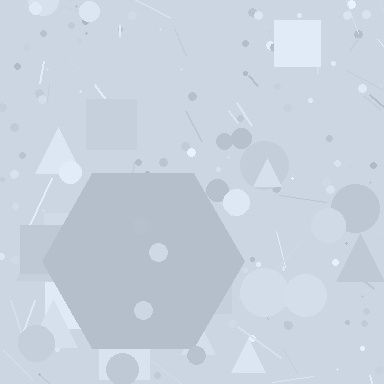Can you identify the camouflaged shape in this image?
The camouflaged shape is a hexagon.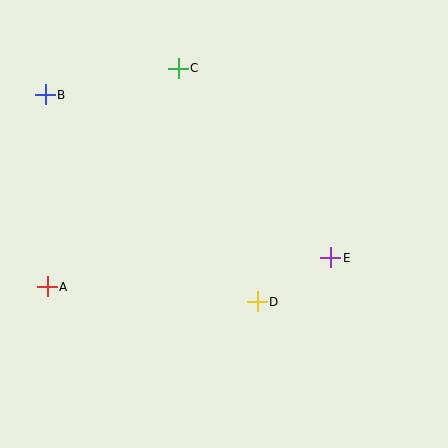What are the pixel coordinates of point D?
Point D is at (257, 302).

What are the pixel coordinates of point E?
Point E is at (331, 258).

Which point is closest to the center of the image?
Point D at (257, 302) is closest to the center.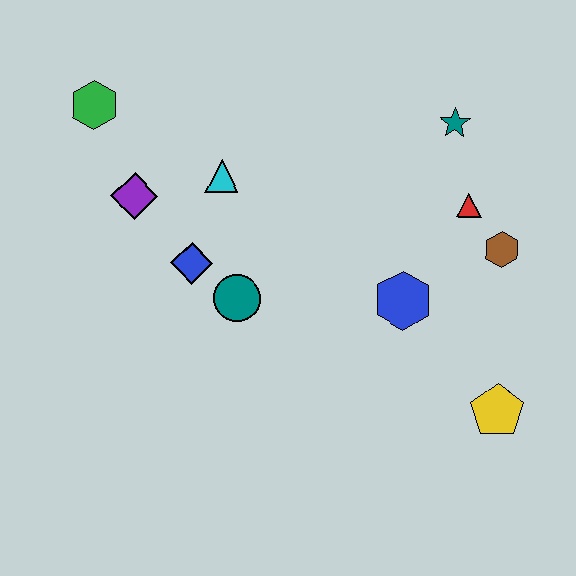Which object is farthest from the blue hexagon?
The green hexagon is farthest from the blue hexagon.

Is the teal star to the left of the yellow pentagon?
Yes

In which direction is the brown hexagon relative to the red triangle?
The brown hexagon is below the red triangle.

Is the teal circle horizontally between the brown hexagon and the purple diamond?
Yes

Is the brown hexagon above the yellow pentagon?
Yes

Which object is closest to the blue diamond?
The teal circle is closest to the blue diamond.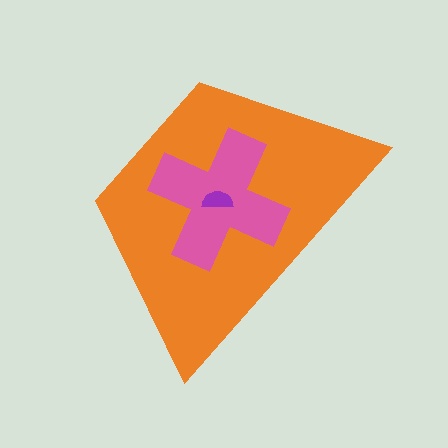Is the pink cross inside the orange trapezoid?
Yes.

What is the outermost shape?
The orange trapezoid.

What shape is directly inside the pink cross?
The purple semicircle.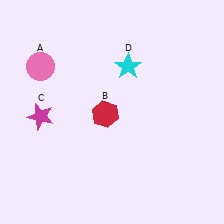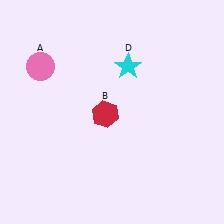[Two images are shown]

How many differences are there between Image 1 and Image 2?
There is 1 difference between the two images.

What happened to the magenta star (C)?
The magenta star (C) was removed in Image 2. It was in the bottom-left area of Image 1.